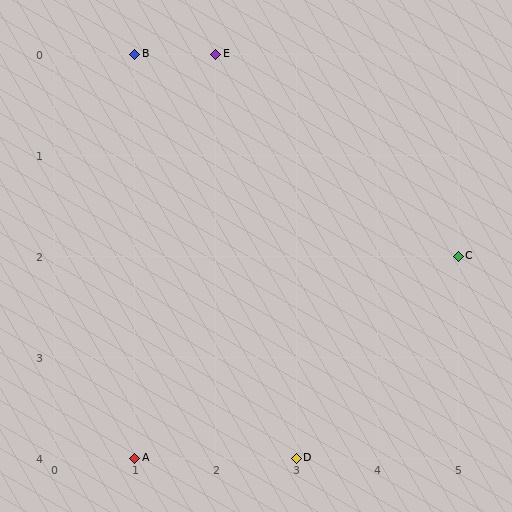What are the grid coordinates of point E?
Point E is at grid coordinates (2, 0).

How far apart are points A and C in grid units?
Points A and C are 4 columns and 2 rows apart (about 4.5 grid units diagonally).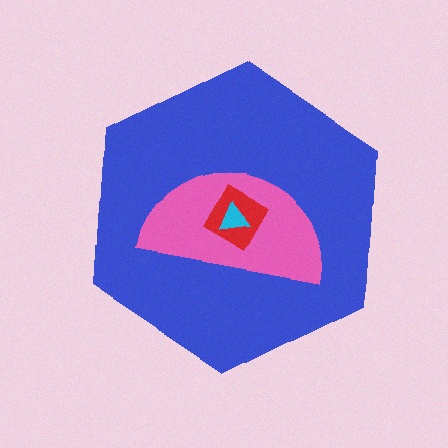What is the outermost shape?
The blue hexagon.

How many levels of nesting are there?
4.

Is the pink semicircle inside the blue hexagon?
Yes.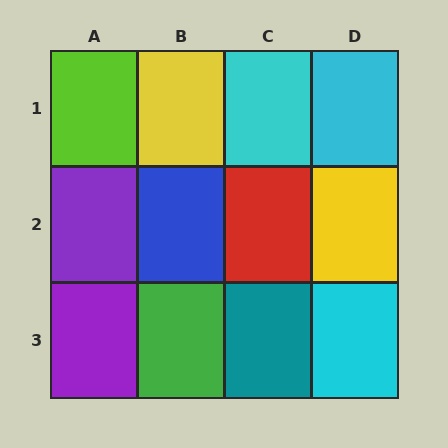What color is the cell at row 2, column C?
Red.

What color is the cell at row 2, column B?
Blue.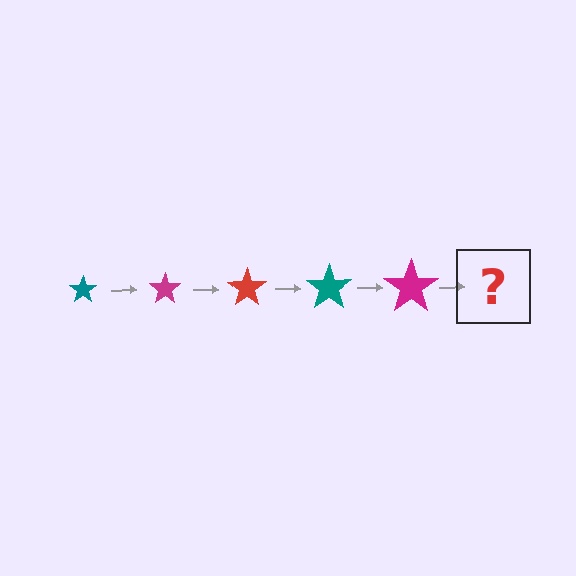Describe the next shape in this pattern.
It should be a red star, larger than the previous one.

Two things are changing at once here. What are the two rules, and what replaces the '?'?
The two rules are that the star grows larger each step and the color cycles through teal, magenta, and red. The '?' should be a red star, larger than the previous one.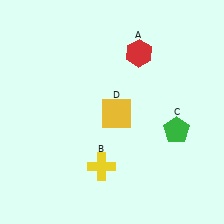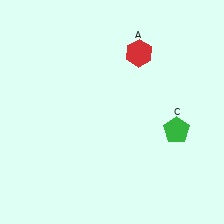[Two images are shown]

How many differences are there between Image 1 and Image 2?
There are 2 differences between the two images.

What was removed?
The yellow square (D), the yellow cross (B) were removed in Image 2.